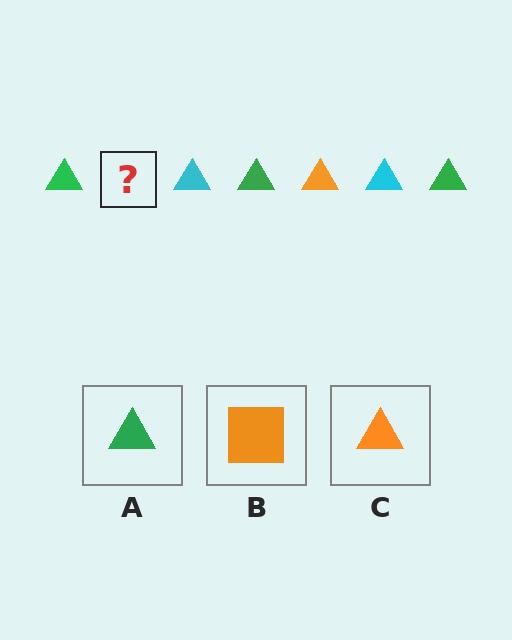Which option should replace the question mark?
Option C.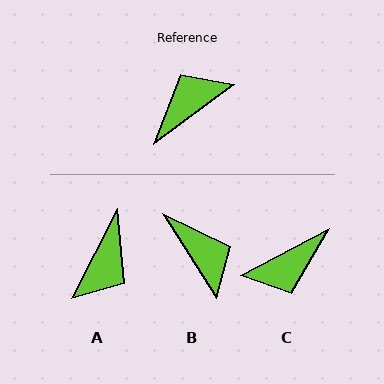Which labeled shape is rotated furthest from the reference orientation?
C, about 171 degrees away.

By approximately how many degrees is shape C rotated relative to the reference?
Approximately 171 degrees counter-clockwise.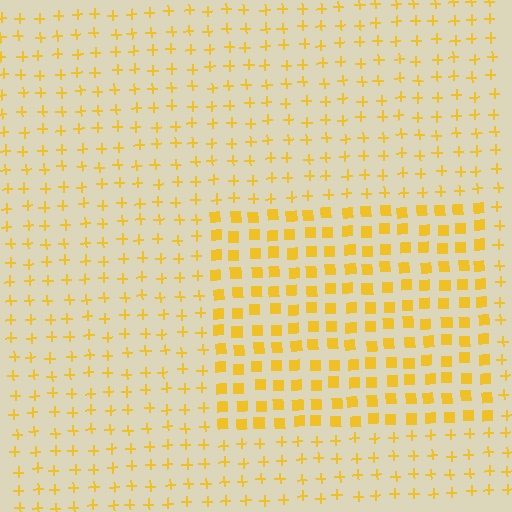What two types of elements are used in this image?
The image uses squares inside the rectangle region and plus signs outside it.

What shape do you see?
I see a rectangle.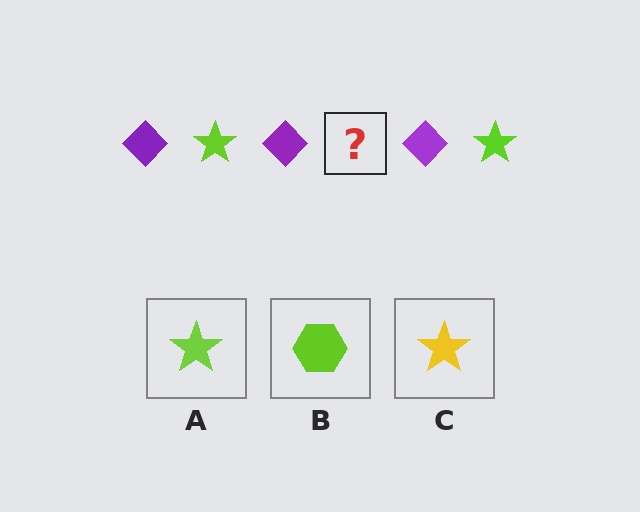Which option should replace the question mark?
Option A.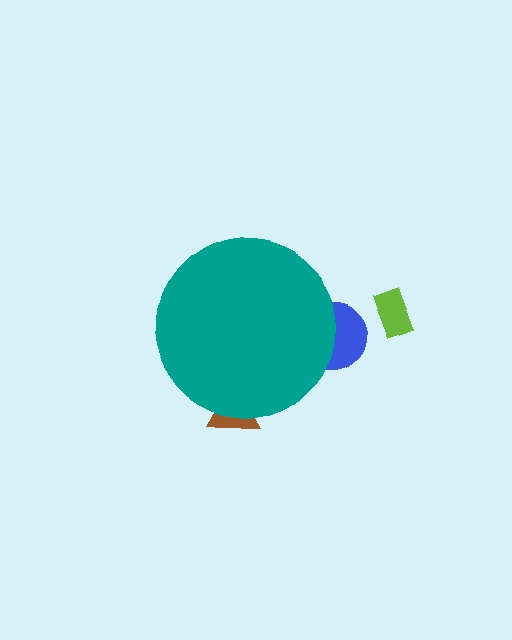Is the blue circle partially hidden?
Yes, the blue circle is partially hidden behind the teal circle.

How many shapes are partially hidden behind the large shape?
2 shapes are partially hidden.